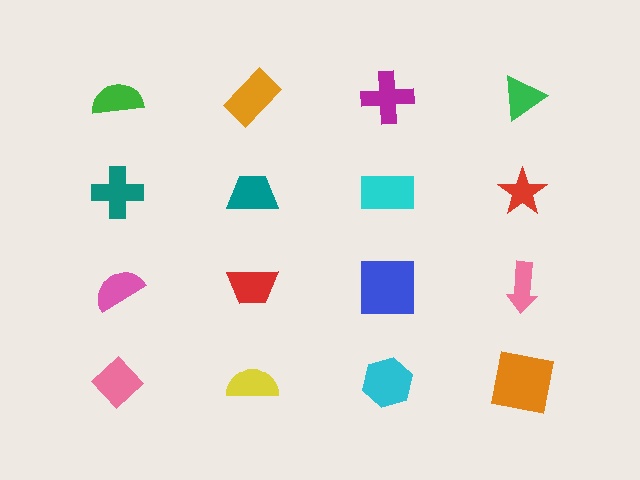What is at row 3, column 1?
A pink semicircle.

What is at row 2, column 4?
A red star.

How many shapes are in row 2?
4 shapes.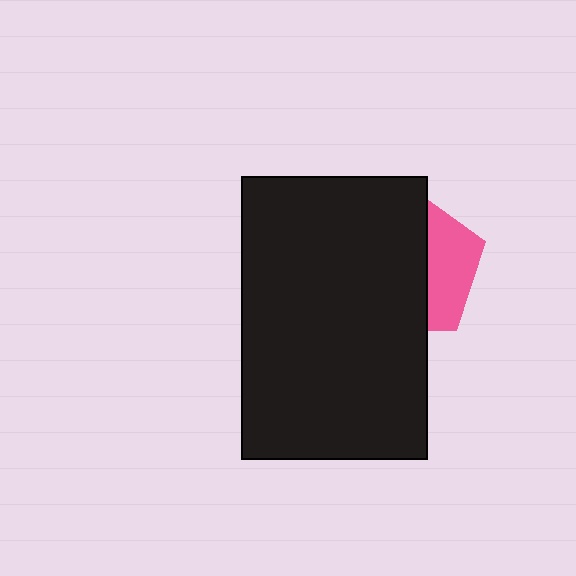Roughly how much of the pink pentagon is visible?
A small part of it is visible (roughly 34%).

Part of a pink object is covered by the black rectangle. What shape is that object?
It is a pentagon.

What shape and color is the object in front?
The object in front is a black rectangle.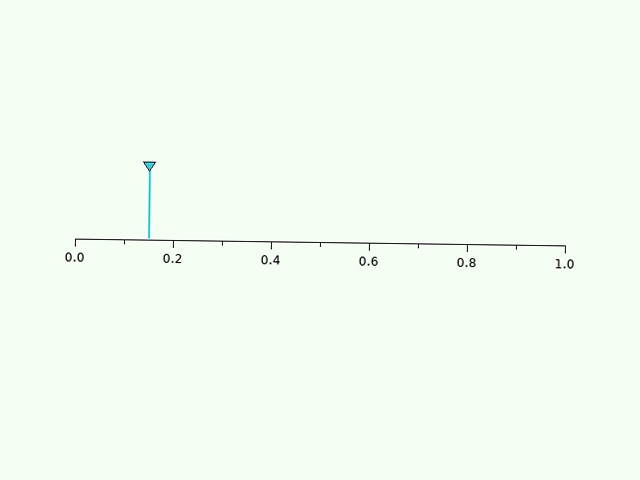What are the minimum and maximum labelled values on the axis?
The axis runs from 0.0 to 1.0.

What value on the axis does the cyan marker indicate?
The marker indicates approximately 0.15.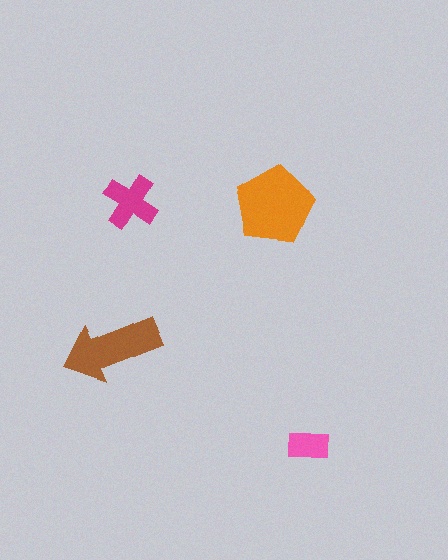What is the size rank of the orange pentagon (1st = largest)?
1st.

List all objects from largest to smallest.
The orange pentagon, the brown arrow, the magenta cross, the pink rectangle.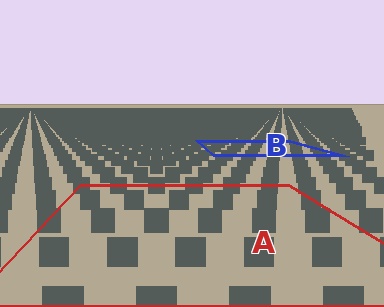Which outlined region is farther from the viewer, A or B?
Region B is farther from the viewer — the texture elements inside it appear smaller and more densely packed.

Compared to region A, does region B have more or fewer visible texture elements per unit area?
Region B has more texture elements per unit area — they are packed more densely because it is farther away.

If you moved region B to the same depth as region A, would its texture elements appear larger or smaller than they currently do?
They would appear larger. At a closer depth, the same texture elements are projected at a bigger on-screen size.